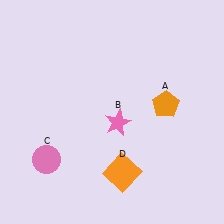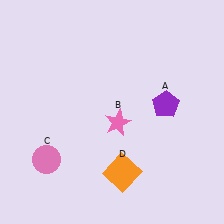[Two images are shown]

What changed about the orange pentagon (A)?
In Image 1, A is orange. In Image 2, it changed to purple.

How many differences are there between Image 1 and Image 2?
There is 1 difference between the two images.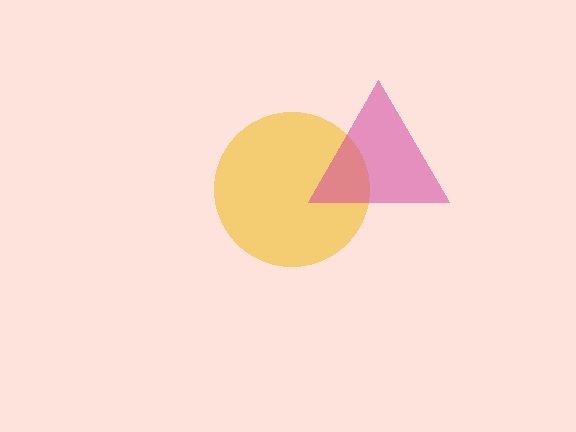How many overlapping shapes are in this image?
There are 2 overlapping shapes in the image.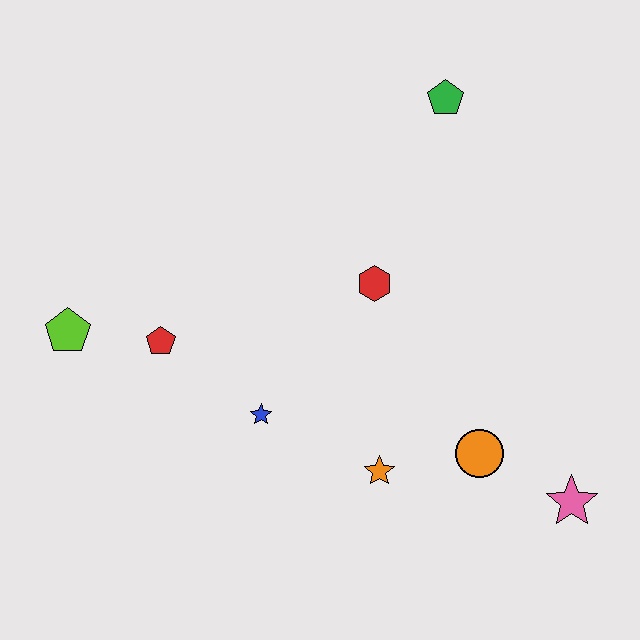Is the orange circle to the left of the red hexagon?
No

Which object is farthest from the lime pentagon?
The pink star is farthest from the lime pentagon.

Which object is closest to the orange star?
The orange circle is closest to the orange star.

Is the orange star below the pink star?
No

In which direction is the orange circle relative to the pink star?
The orange circle is to the left of the pink star.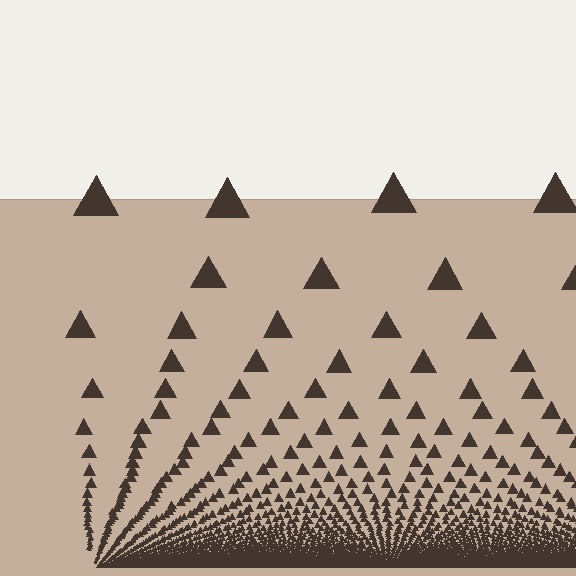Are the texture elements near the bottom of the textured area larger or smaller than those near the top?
Smaller. The gradient is inverted — elements near the bottom are smaller and denser.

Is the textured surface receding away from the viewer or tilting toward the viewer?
The surface appears to tilt toward the viewer. Texture elements get larger and sparser toward the top.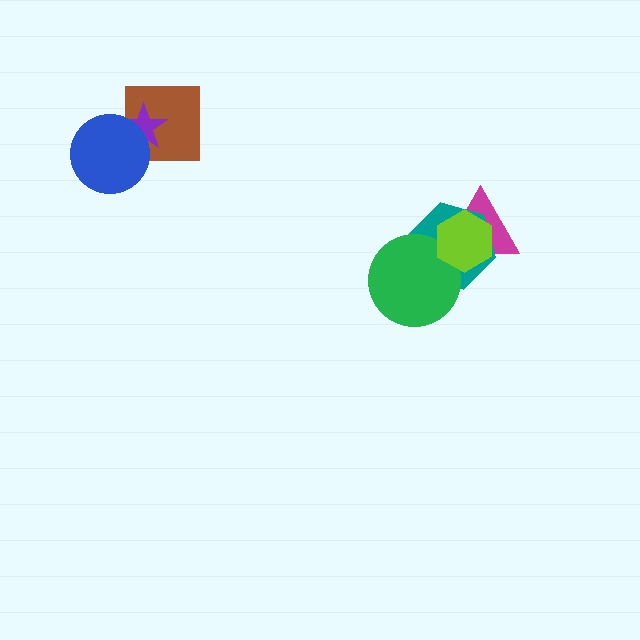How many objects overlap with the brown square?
2 objects overlap with the brown square.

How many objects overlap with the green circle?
2 objects overlap with the green circle.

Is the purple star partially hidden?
Yes, it is partially covered by another shape.